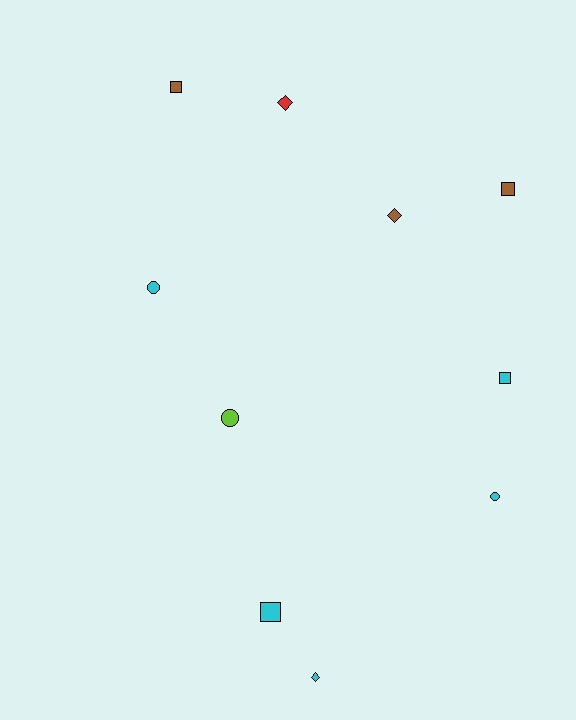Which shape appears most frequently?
Square, with 4 objects.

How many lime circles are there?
There is 1 lime circle.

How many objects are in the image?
There are 10 objects.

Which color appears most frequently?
Cyan, with 5 objects.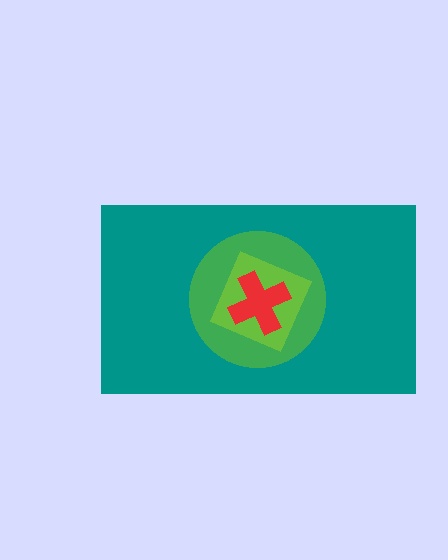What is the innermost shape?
The red cross.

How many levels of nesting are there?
4.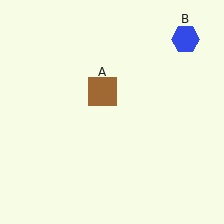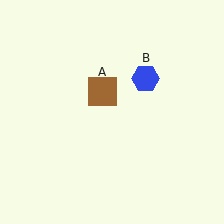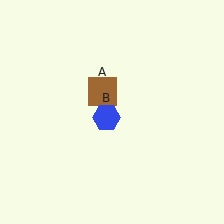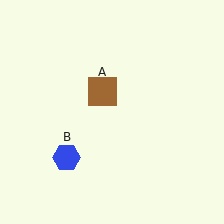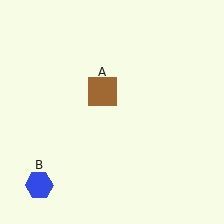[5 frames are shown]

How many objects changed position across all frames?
1 object changed position: blue hexagon (object B).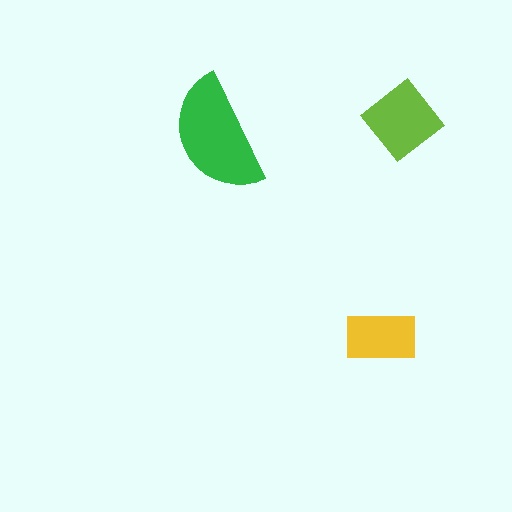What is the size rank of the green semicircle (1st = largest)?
1st.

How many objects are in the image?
There are 3 objects in the image.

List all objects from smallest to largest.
The yellow rectangle, the lime diamond, the green semicircle.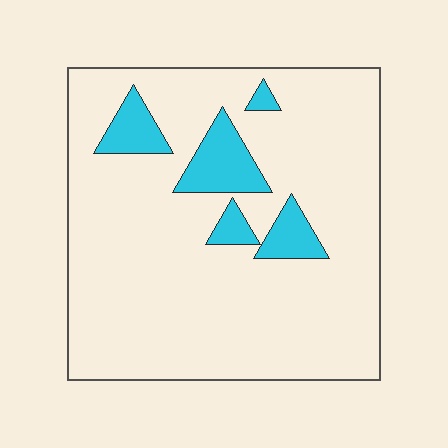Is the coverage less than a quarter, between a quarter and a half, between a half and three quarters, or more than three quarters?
Less than a quarter.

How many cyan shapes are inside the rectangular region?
5.